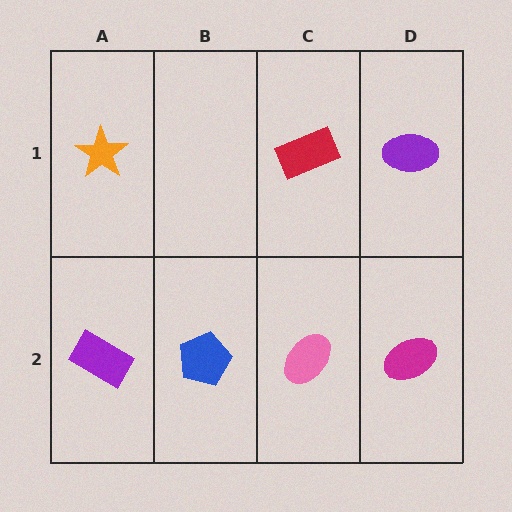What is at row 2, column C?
A pink ellipse.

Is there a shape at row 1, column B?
No, that cell is empty.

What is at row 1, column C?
A red rectangle.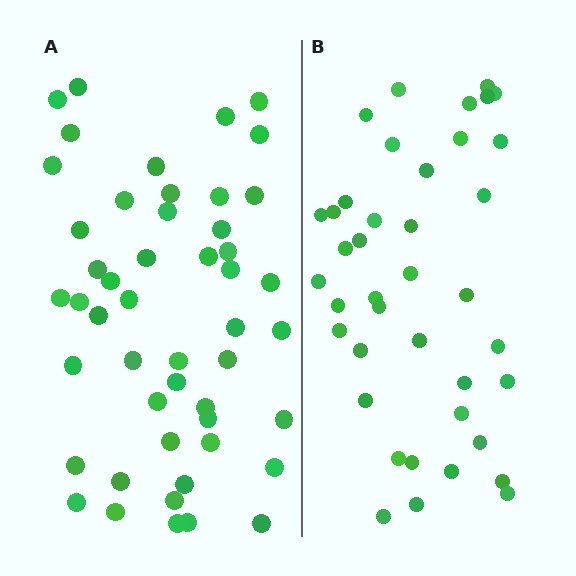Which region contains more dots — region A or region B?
Region A (the left region) has more dots.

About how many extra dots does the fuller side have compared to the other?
Region A has roughly 8 or so more dots than region B.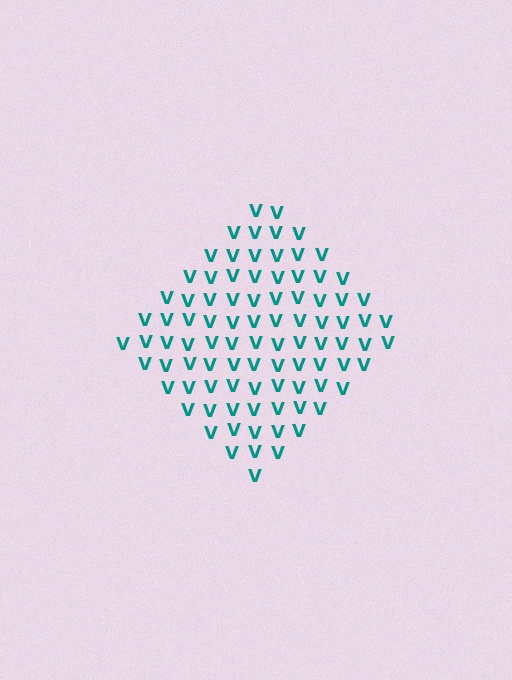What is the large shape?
The large shape is a diamond.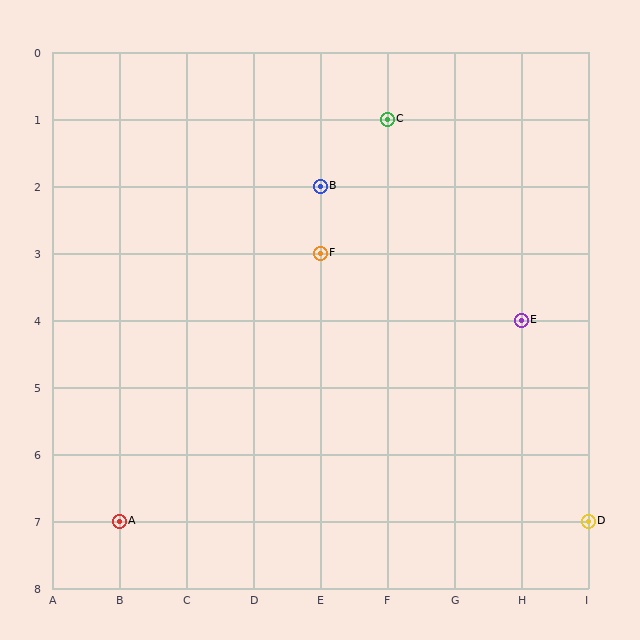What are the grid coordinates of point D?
Point D is at grid coordinates (I, 7).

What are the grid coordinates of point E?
Point E is at grid coordinates (H, 4).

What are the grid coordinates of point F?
Point F is at grid coordinates (E, 3).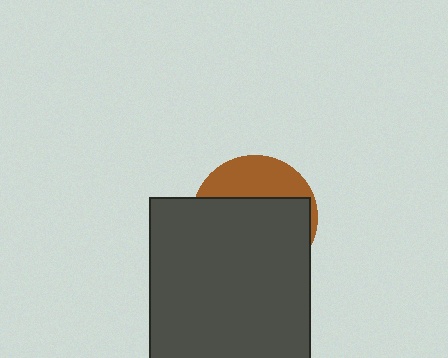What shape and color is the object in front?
The object in front is a dark gray square.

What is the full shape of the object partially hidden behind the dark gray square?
The partially hidden object is a brown circle.